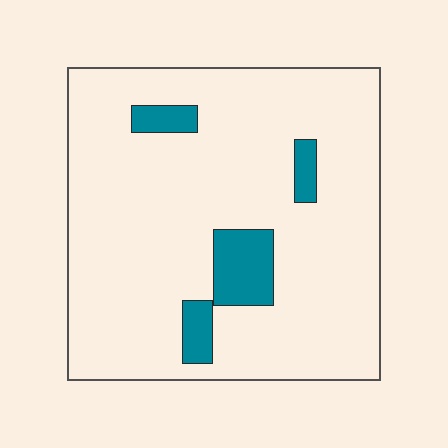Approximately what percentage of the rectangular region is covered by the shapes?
Approximately 10%.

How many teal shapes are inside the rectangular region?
4.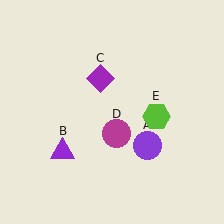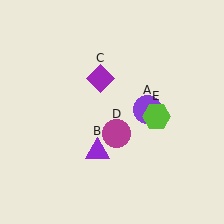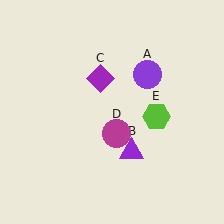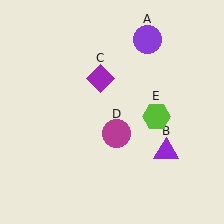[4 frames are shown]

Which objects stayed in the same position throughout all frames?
Purple diamond (object C) and magenta circle (object D) and lime hexagon (object E) remained stationary.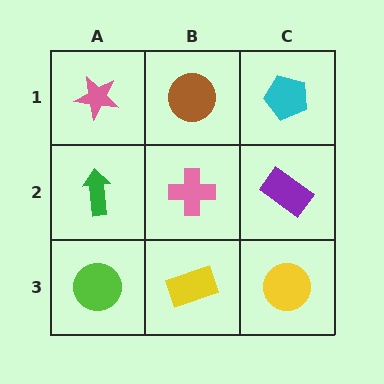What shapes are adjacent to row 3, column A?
A green arrow (row 2, column A), a yellow rectangle (row 3, column B).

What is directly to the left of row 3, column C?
A yellow rectangle.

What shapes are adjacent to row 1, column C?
A purple rectangle (row 2, column C), a brown circle (row 1, column B).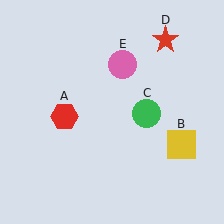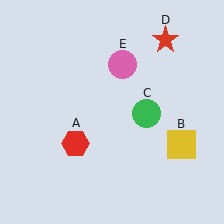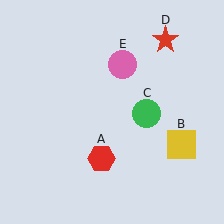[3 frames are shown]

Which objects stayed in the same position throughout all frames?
Yellow square (object B) and green circle (object C) and red star (object D) and pink circle (object E) remained stationary.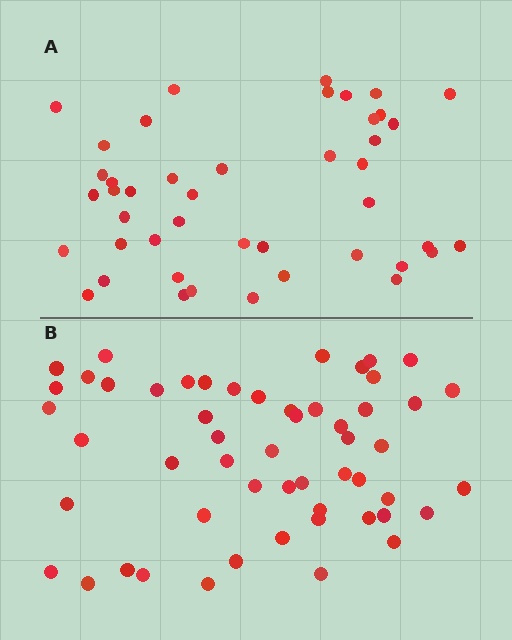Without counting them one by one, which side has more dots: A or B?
Region B (the bottom region) has more dots.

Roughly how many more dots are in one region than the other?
Region B has roughly 10 or so more dots than region A.